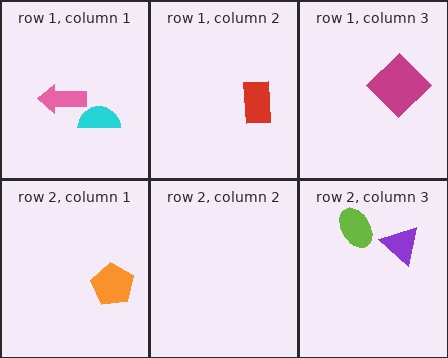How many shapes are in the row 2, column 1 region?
1.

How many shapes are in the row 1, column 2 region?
1.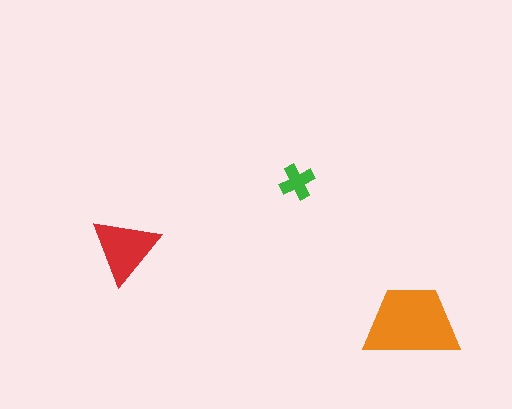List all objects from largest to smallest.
The orange trapezoid, the red triangle, the green cross.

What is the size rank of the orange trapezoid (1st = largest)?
1st.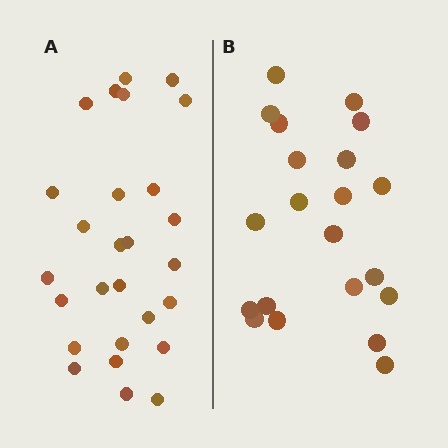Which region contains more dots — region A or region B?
Region A (the left region) has more dots.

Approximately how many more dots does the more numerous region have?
Region A has about 6 more dots than region B.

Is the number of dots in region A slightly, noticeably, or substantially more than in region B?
Region A has noticeably more, but not dramatically so. The ratio is roughly 1.3 to 1.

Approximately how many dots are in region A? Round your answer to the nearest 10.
About 30 dots. (The exact count is 27, which rounds to 30.)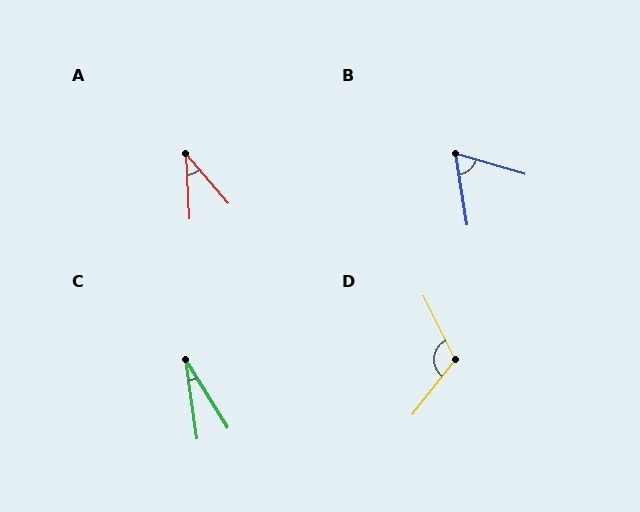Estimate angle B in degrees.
Approximately 65 degrees.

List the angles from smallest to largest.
C (24°), A (38°), B (65°), D (115°).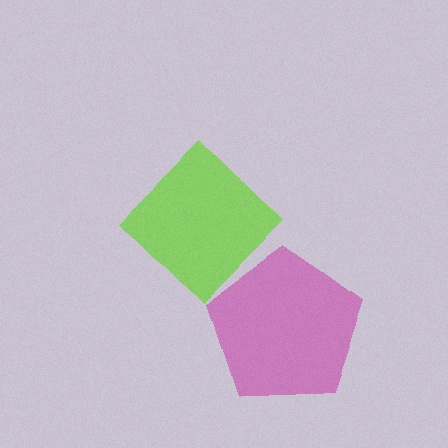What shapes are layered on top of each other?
The layered shapes are: a magenta pentagon, a lime diamond.